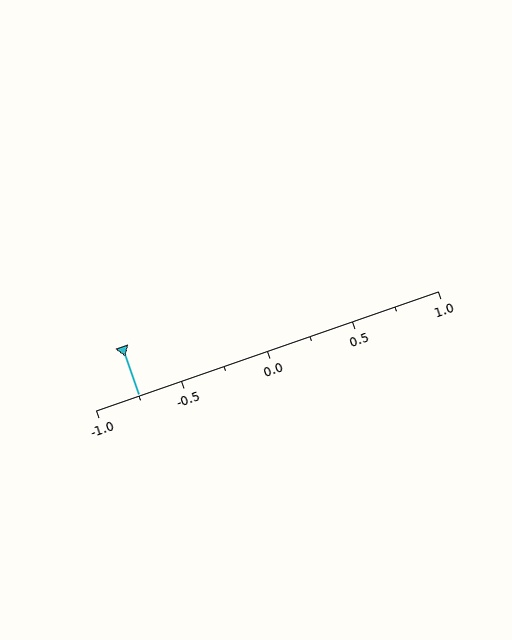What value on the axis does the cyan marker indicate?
The marker indicates approximately -0.75.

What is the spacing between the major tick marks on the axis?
The major ticks are spaced 0.5 apart.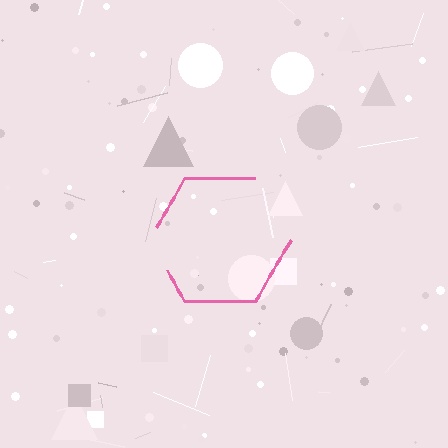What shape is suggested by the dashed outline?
The dashed outline suggests a hexagon.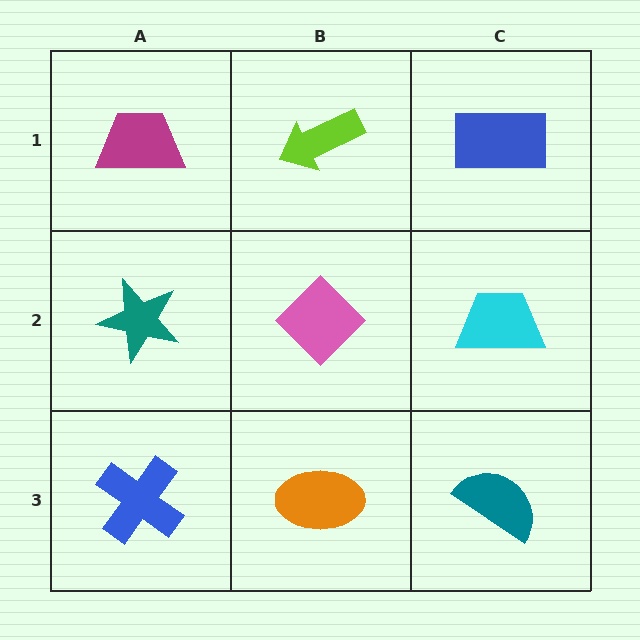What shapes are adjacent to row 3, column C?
A cyan trapezoid (row 2, column C), an orange ellipse (row 3, column B).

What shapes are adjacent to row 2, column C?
A blue rectangle (row 1, column C), a teal semicircle (row 3, column C), a pink diamond (row 2, column B).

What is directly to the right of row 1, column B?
A blue rectangle.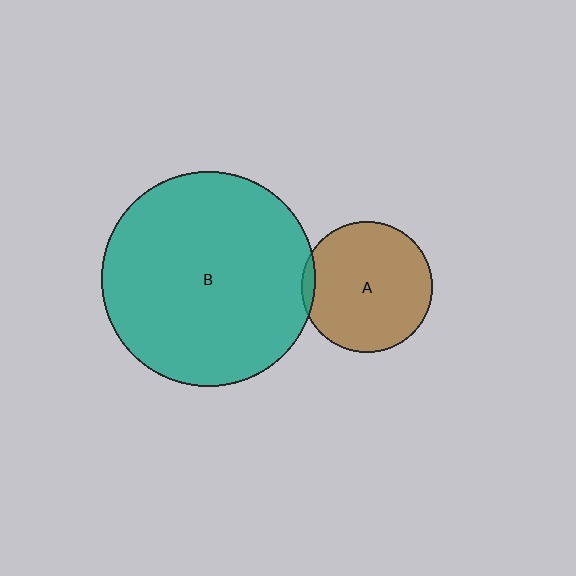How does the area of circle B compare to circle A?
Approximately 2.7 times.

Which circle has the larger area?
Circle B (teal).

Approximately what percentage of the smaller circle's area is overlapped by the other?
Approximately 5%.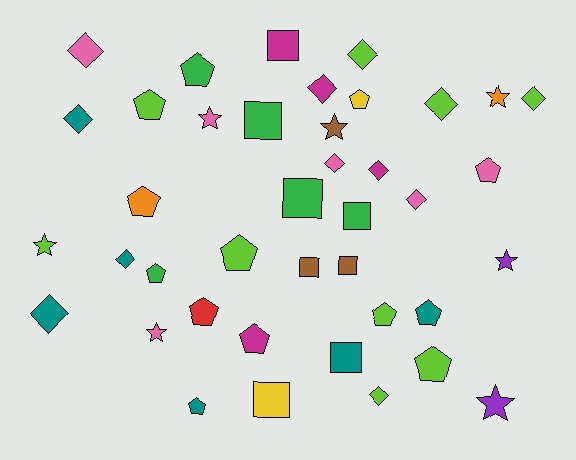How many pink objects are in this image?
There are 6 pink objects.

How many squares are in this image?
There are 8 squares.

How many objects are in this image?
There are 40 objects.